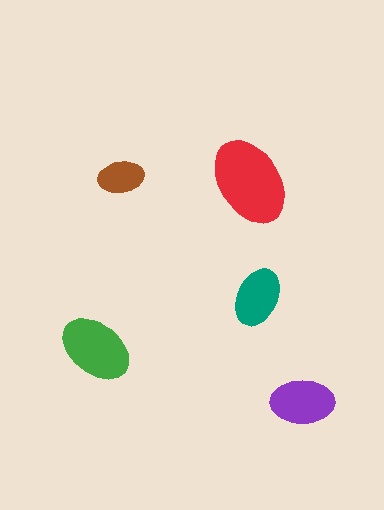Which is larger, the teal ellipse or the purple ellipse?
The purple one.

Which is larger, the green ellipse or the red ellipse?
The red one.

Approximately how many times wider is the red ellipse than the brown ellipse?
About 2 times wider.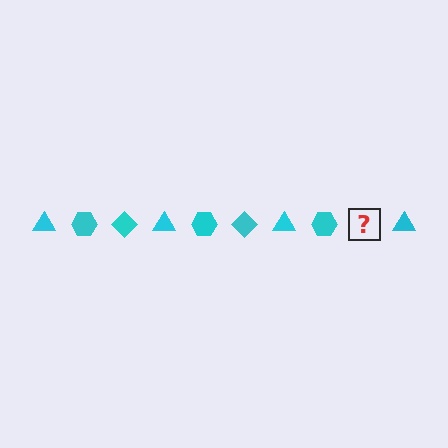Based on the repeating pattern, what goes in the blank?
The blank should be a cyan diamond.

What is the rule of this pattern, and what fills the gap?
The rule is that the pattern cycles through triangle, hexagon, diamond shapes in cyan. The gap should be filled with a cyan diamond.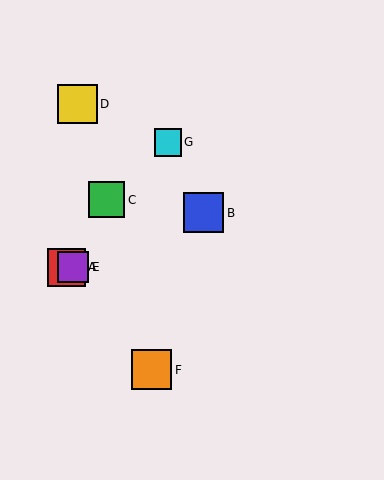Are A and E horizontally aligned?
Yes, both are at y≈267.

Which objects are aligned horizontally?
Objects A, E are aligned horizontally.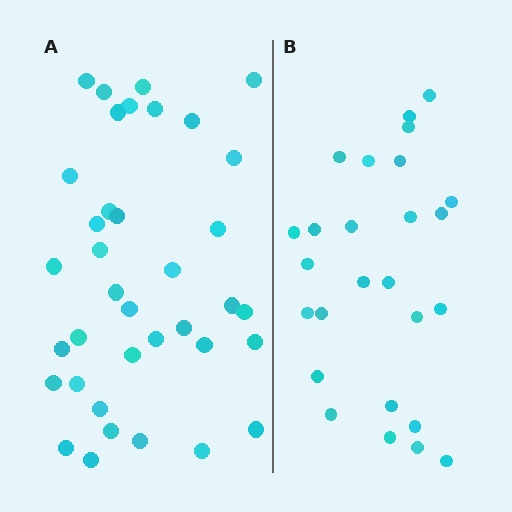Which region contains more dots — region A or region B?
Region A (the left region) has more dots.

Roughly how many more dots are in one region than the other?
Region A has roughly 12 or so more dots than region B.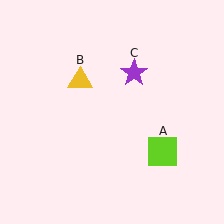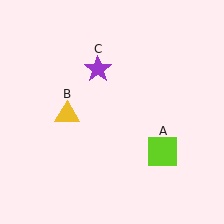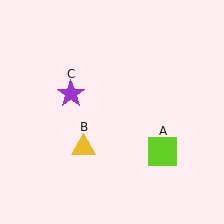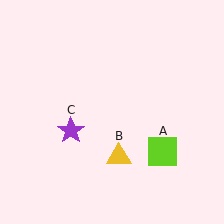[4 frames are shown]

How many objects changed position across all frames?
2 objects changed position: yellow triangle (object B), purple star (object C).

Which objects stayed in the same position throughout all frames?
Lime square (object A) remained stationary.